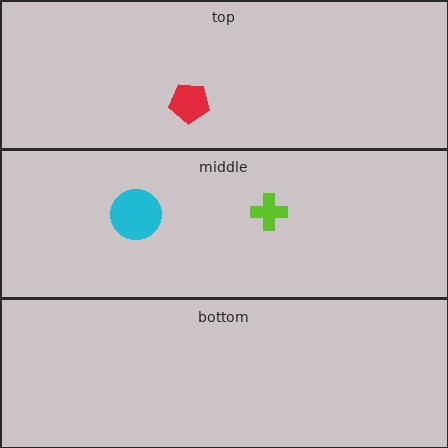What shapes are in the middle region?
The cyan circle, the lime cross.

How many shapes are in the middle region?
2.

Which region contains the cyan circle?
The middle region.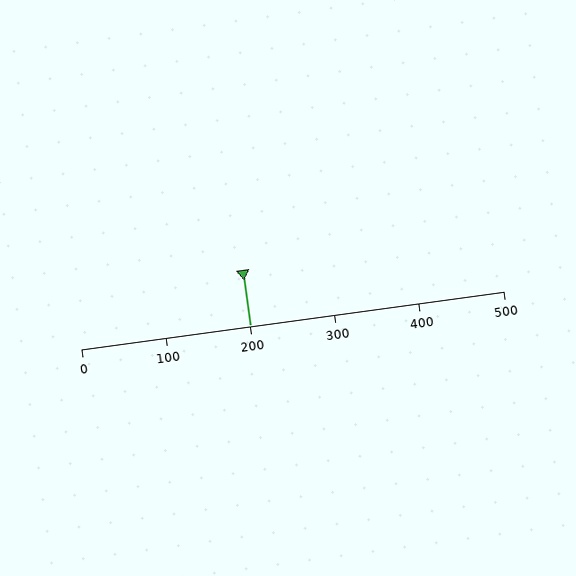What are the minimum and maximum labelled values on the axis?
The axis runs from 0 to 500.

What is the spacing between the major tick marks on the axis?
The major ticks are spaced 100 apart.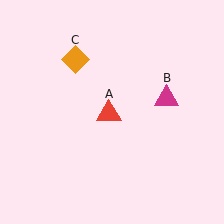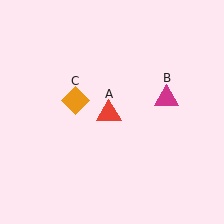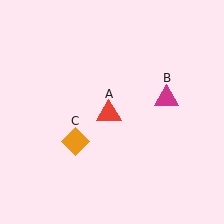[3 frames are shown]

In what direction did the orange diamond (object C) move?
The orange diamond (object C) moved down.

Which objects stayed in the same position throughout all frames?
Red triangle (object A) and magenta triangle (object B) remained stationary.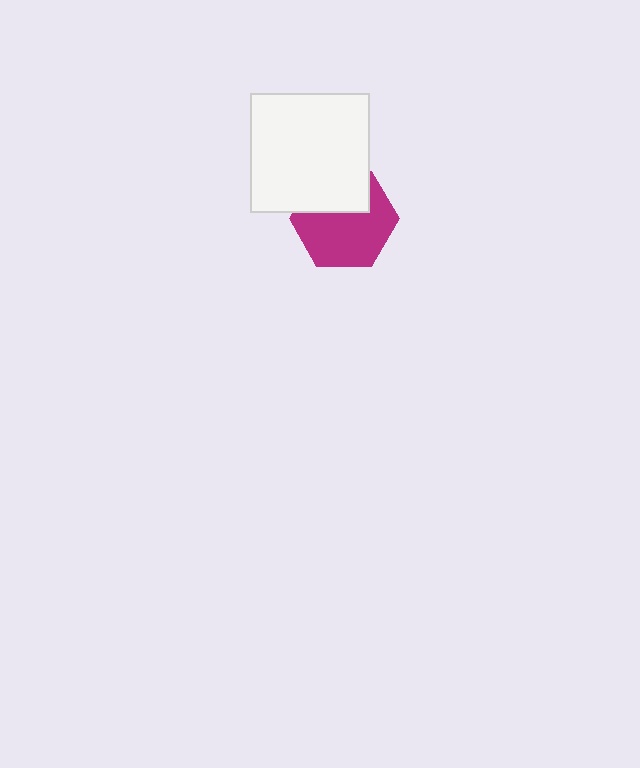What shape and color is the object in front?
The object in front is a white square.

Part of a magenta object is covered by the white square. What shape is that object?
It is a hexagon.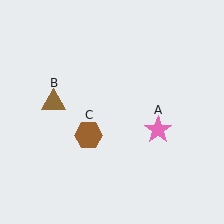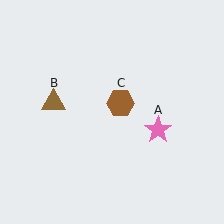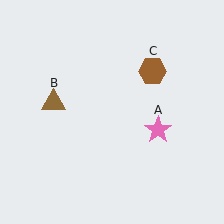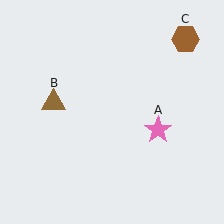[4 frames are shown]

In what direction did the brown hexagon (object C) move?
The brown hexagon (object C) moved up and to the right.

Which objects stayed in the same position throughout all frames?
Pink star (object A) and brown triangle (object B) remained stationary.